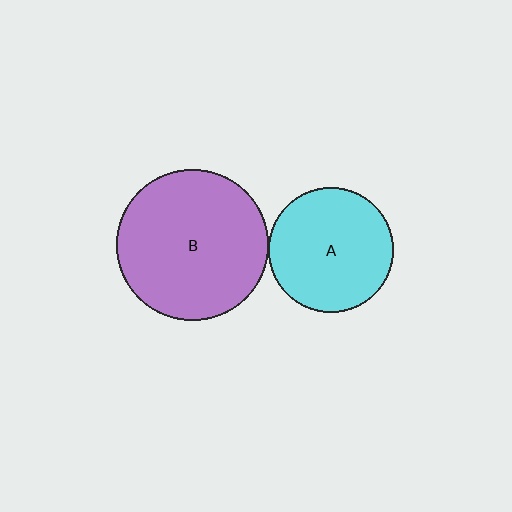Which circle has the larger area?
Circle B (purple).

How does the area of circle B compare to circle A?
Approximately 1.5 times.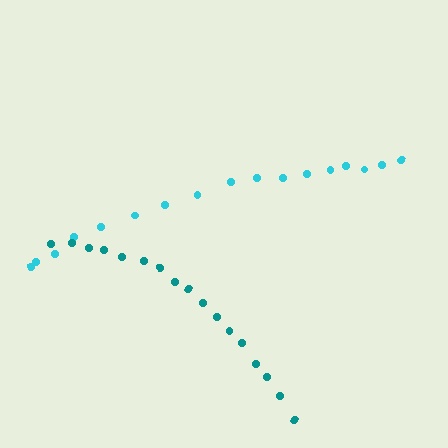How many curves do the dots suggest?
There are 2 distinct paths.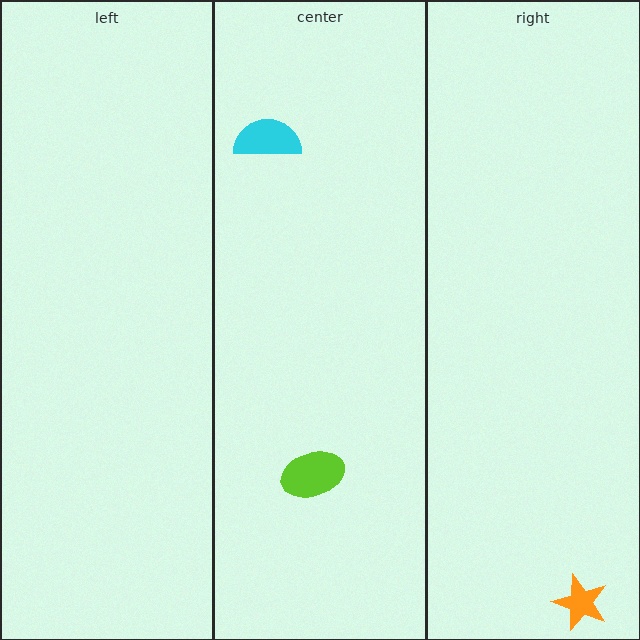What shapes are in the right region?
The orange star.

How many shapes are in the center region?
2.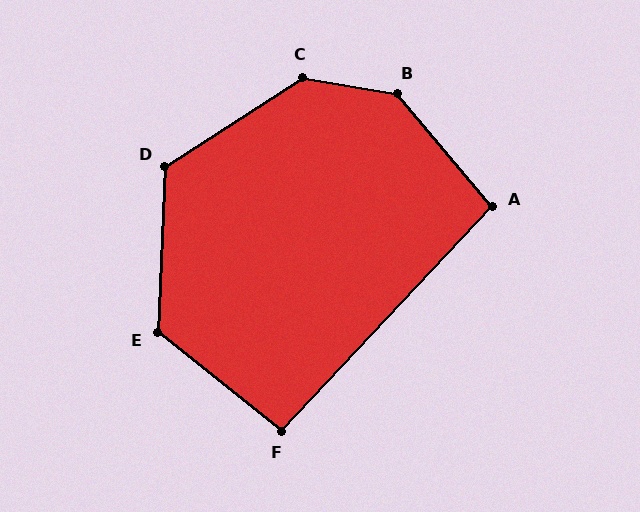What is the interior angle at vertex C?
Approximately 137 degrees (obtuse).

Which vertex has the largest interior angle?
B, at approximately 140 degrees.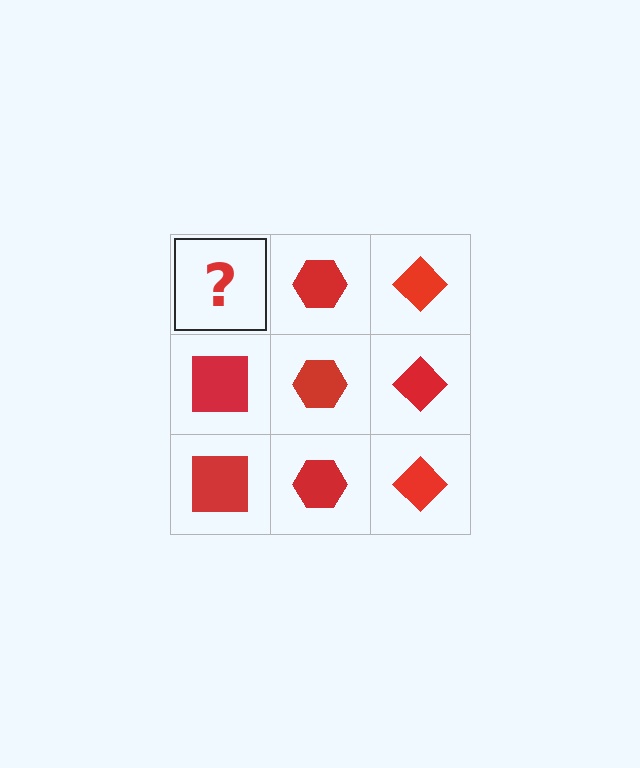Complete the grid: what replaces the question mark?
The question mark should be replaced with a red square.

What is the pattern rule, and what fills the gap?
The rule is that each column has a consistent shape. The gap should be filled with a red square.